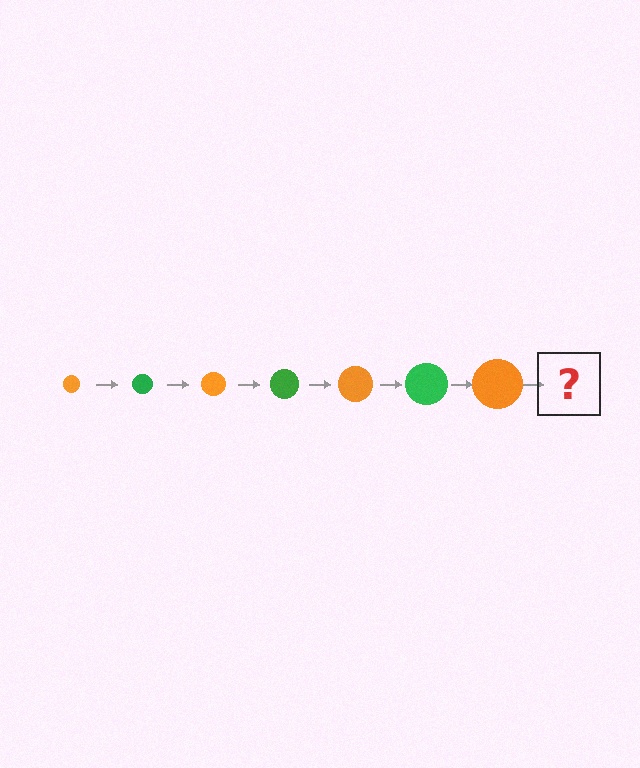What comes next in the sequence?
The next element should be a green circle, larger than the previous one.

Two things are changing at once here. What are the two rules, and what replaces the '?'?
The two rules are that the circle grows larger each step and the color cycles through orange and green. The '?' should be a green circle, larger than the previous one.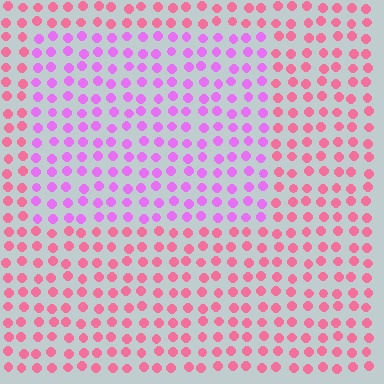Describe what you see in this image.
The image is filled with small pink elements in a uniform arrangement. A rectangle-shaped region is visible where the elements are tinted to a slightly different hue, forming a subtle color boundary.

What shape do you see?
I see a rectangle.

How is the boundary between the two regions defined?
The boundary is defined purely by a slight shift in hue (about 45 degrees). Spacing, size, and orientation are identical on both sides.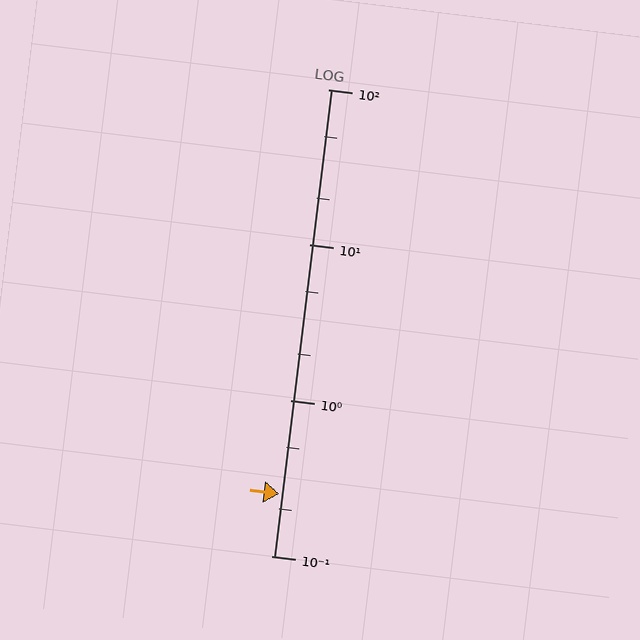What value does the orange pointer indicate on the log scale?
The pointer indicates approximately 0.25.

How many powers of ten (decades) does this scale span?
The scale spans 3 decades, from 0.1 to 100.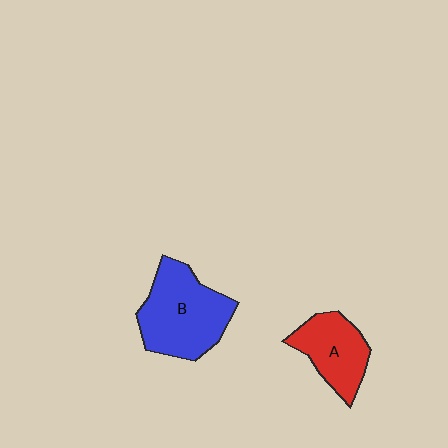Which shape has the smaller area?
Shape A (red).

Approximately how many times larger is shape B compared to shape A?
Approximately 1.5 times.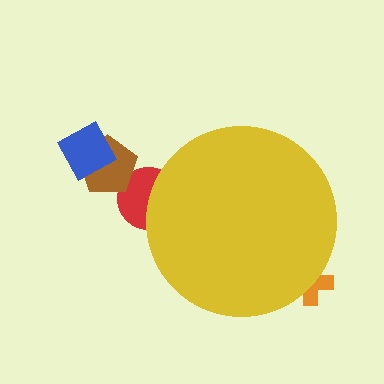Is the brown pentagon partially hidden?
No, the brown pentagon is fully visible.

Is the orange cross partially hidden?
Yes, the orange cross is partially hidden behind the yellow circle.